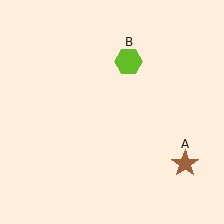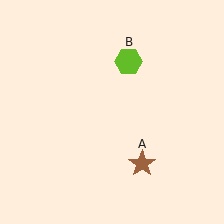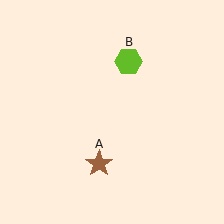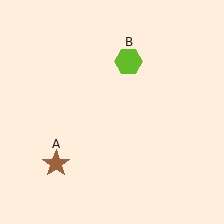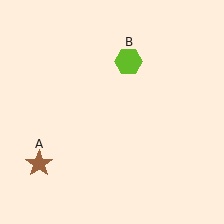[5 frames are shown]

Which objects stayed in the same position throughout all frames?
Lime hexagon (object B) remained stationary.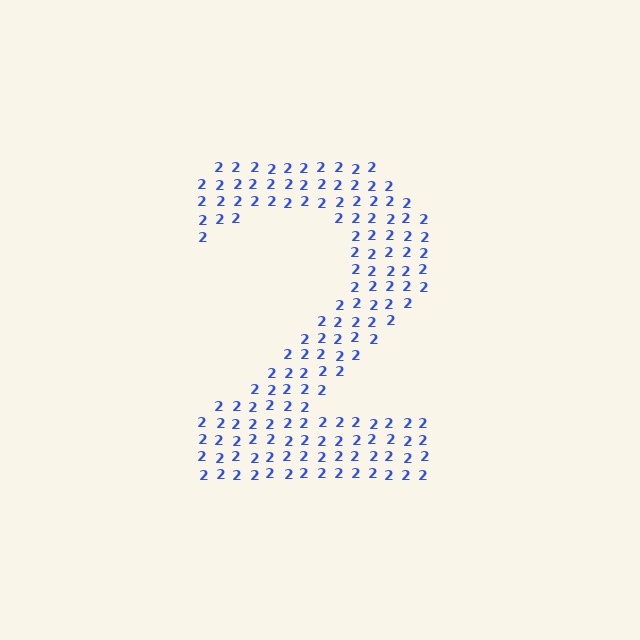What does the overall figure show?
The overall figure shows the digit 2.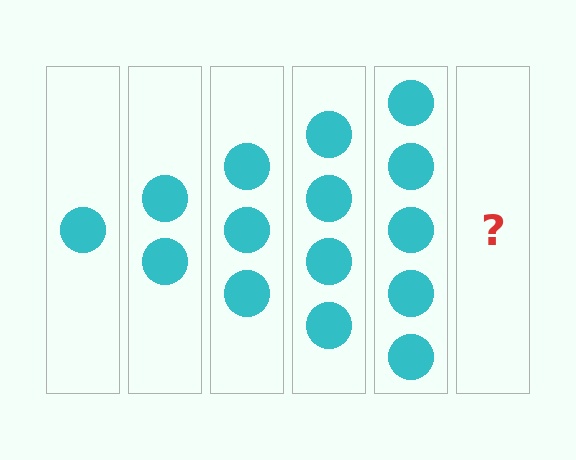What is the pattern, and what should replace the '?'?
The pattern is that each step adds one more circle. The '?' should be 6 circles.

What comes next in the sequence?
The next element should be 6 circles.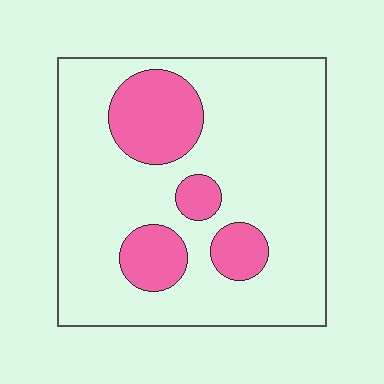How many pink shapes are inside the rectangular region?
4.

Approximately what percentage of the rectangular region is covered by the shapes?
Approximately 20%.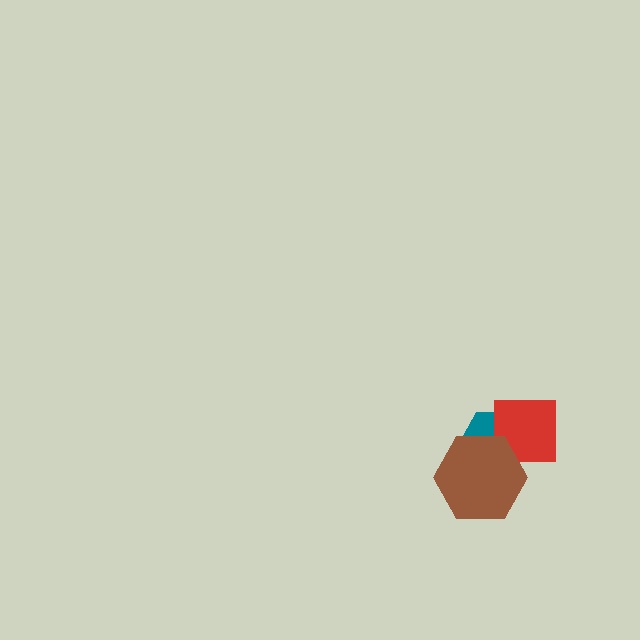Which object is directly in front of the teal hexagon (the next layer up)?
The red square is directly in front of the teal hexagon.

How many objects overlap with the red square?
2 objects overlap with the red square.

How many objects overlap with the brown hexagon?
2 objects overlap with the brown hexagon.